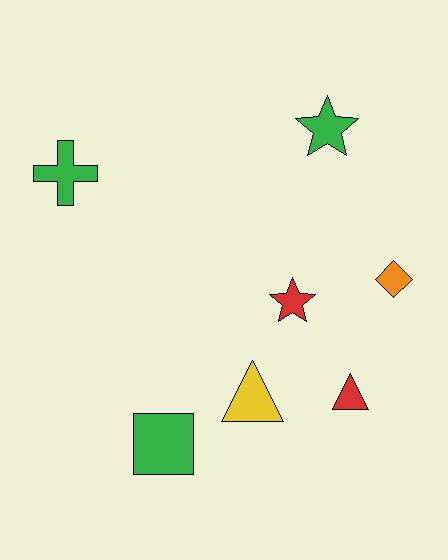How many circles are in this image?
There are no circles.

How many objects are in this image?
There are 7 objects.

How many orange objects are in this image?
There is 1 orange object.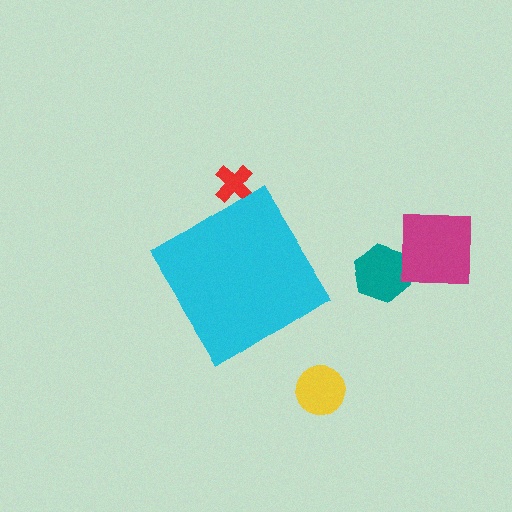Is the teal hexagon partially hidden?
No, the teal hexagon is fully visible.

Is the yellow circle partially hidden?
No, the yellow circle is fully visible.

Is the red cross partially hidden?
Yes, the red cross is partially hidden behind the cyan diamond.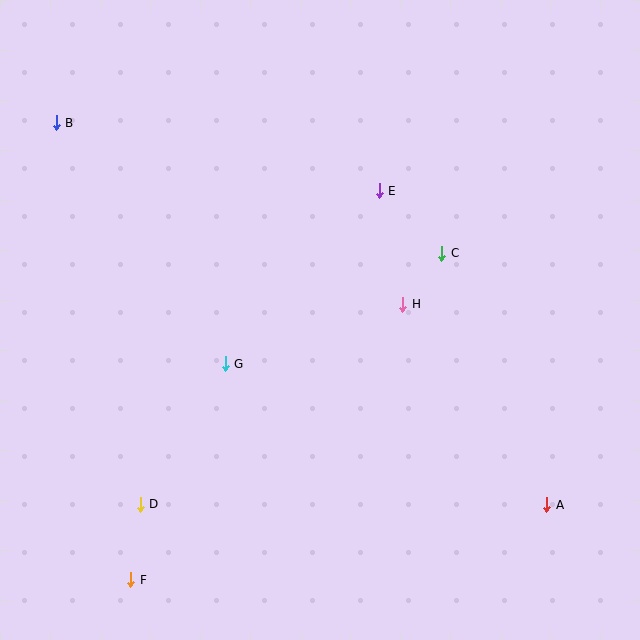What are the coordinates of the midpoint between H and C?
The midpoint between H and C is at (422, 279).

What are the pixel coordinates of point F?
Point F is at (131, 580).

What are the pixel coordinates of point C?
Point C is at (442, 253).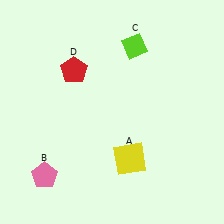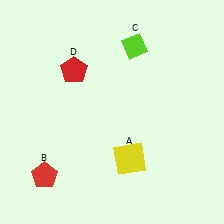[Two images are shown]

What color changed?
The pentagon (B) changed from pink in Image 1 to red in Image 2.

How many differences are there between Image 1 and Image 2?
There is 1 difference between the two images.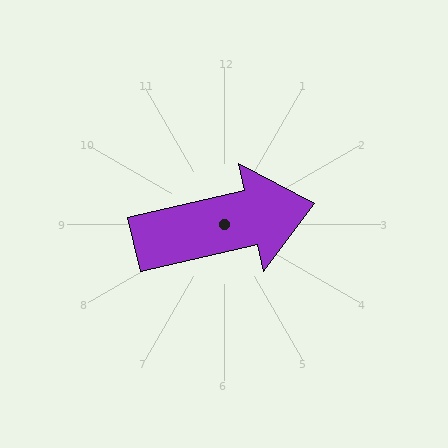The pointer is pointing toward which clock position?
Roughly 3 o'clock.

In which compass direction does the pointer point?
East.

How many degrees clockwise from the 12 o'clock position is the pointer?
Approximately 77 degrees.